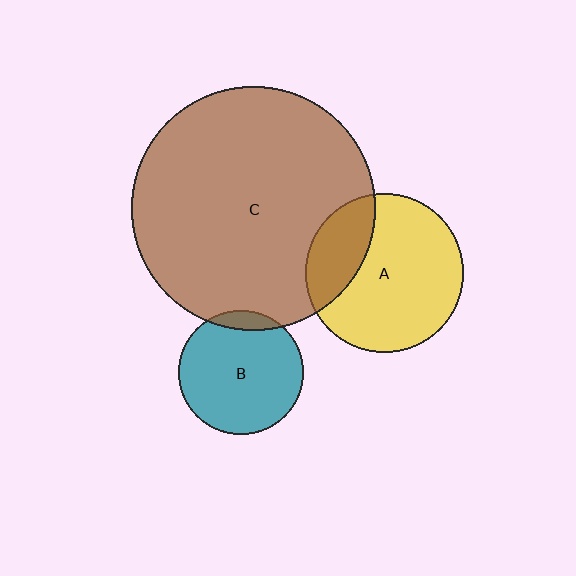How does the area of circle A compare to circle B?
Approximately 1.6 times.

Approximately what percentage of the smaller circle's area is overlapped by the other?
Approximately 10%.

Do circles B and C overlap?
Yes.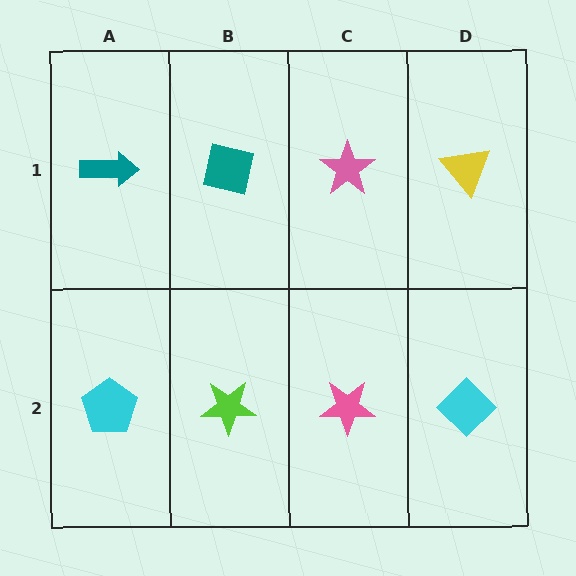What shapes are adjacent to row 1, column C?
A pink star (row 2, column C), a teal square (row 1, column B), a yellow triangle (row 1, column D).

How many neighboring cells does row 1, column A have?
2.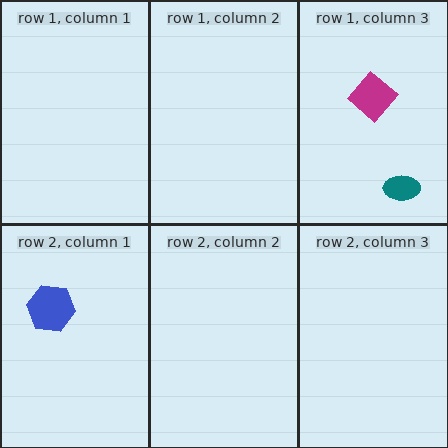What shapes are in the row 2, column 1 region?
The blue hexagon.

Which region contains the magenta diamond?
The row 1, column 3 region.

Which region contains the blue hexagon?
The row 2, column 1 region.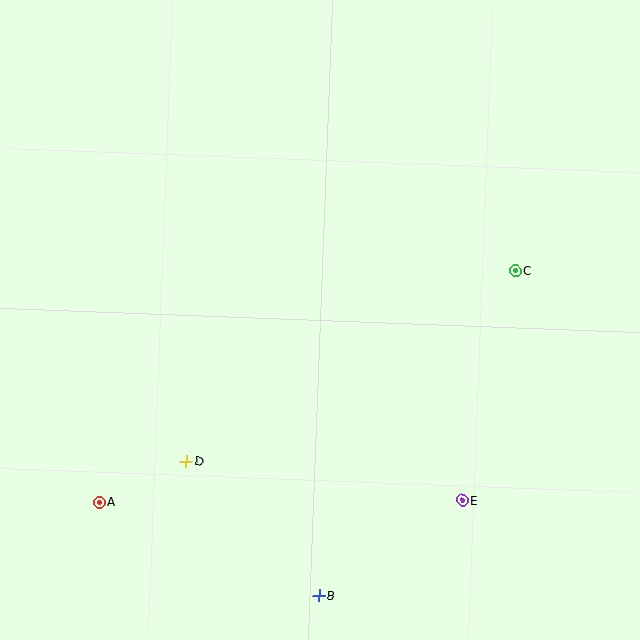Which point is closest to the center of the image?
Point D at (186, 461) is closest to the center.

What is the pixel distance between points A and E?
The distance between A and E is 363 pixels.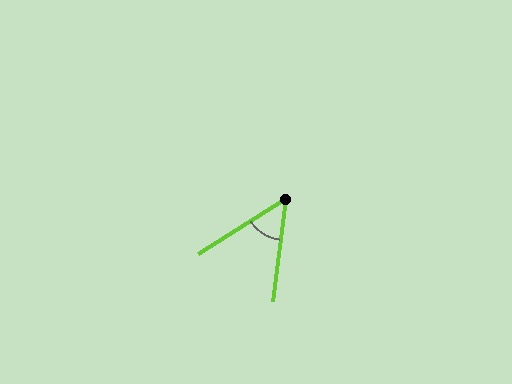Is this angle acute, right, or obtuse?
It is acute.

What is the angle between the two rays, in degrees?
Approximately 51 degrees.